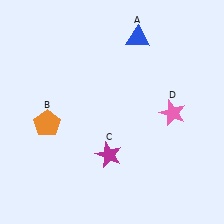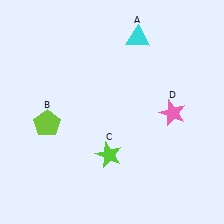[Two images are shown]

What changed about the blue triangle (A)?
In Image 1, A is blue. In Image 2, it changed to cyan.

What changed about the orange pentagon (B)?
In Image 1, B is orange. In Image 2, it changed to lime.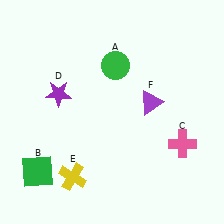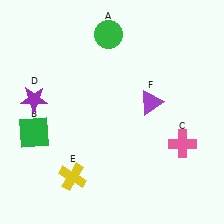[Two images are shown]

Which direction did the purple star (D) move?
The purple star (D) moved left.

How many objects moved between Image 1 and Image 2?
3 objects moved between the two images.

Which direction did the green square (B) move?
The green square (B) moved up.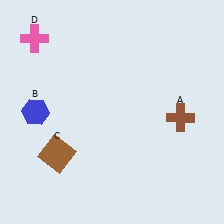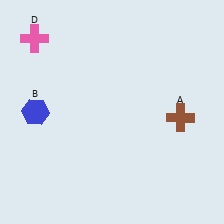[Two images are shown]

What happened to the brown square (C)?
The brown square (C) was removed in Image 2. It was in the bottom-left area of Image 1.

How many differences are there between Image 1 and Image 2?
There is 1 difference between the two images.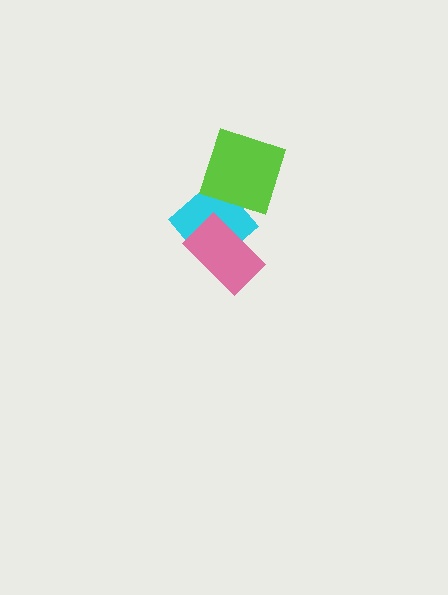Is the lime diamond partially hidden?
No, no other shape covers it.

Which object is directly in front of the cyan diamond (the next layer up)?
The pink rectangle is directly in front of the cyan diamond.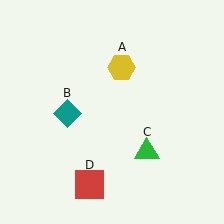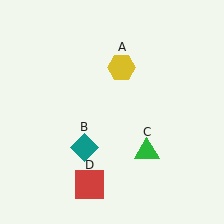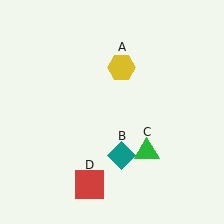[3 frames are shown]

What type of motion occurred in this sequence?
The teal diamond (object B) rotated counterclockwise around the center of the scene.